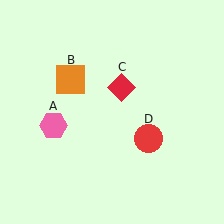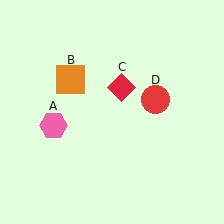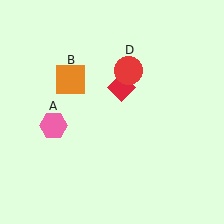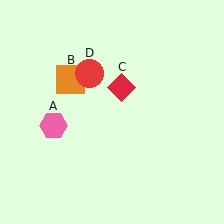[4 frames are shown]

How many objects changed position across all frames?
1 object changed position: red circle (object D).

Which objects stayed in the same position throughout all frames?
Pink hexagon (object A) and orange square (object B) and red diamond (object C) remained stationary.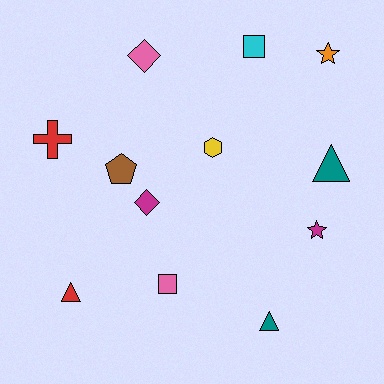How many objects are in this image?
There are 12 objects.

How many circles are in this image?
There are no circles.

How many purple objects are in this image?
There are no purple objects.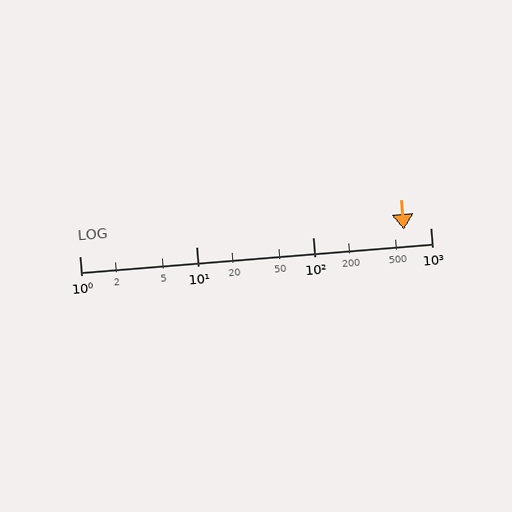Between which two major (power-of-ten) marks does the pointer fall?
The pointer is between 100 and 1000.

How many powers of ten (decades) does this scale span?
The scale spans 3 decades, from 1 to 1000.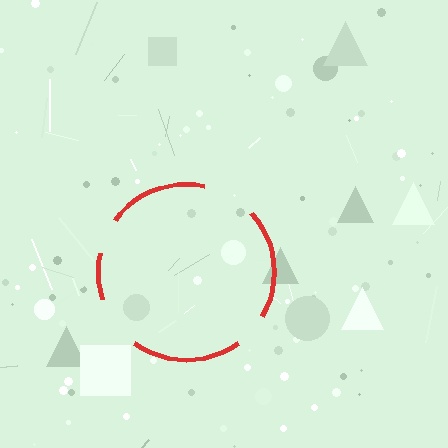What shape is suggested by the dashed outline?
The dashed outline suggests a circle.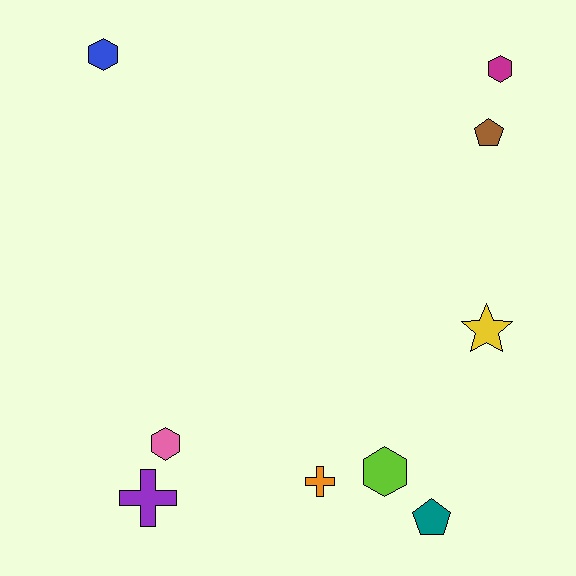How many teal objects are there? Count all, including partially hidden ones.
There is 1 teal object.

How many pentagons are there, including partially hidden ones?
There are 2 pentagons.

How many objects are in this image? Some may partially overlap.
There are 9 objects.